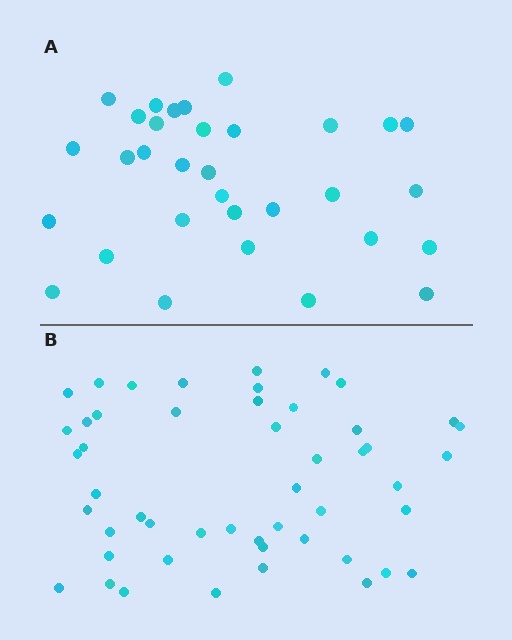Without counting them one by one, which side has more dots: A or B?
Region B (the bottom region) has more dots.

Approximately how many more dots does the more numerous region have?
Region B has approximately 20 more dots than region A.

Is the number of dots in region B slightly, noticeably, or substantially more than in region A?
Region B has substantially more. The ratio is roughly 1.6 to 1.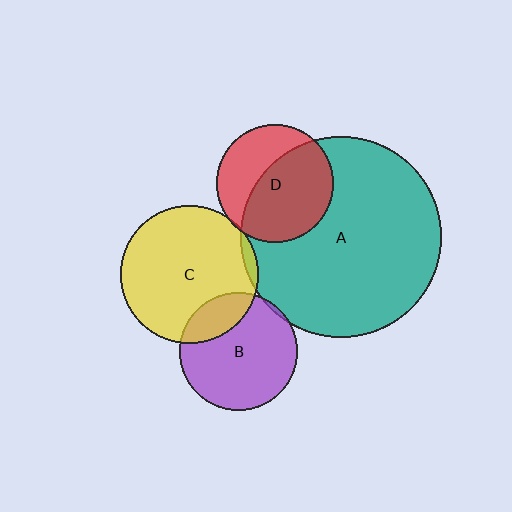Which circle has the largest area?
Circle A (teal).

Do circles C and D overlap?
Yes.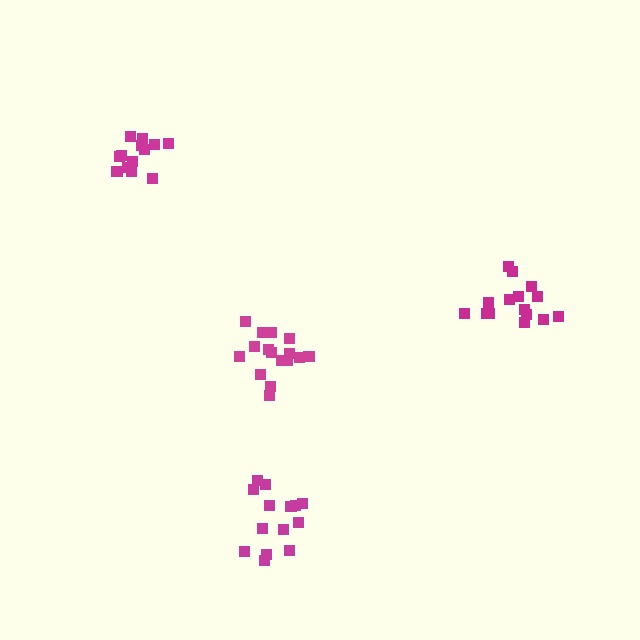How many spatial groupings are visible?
There are 4 spatial groupings.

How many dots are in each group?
Group 1: 16 dots, Group 2: 14 dots, Group 3: 15 dots, Group 4: 13 dots (58 total).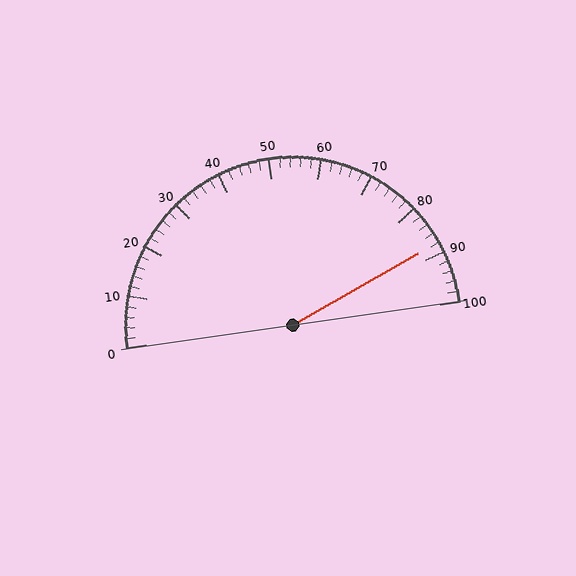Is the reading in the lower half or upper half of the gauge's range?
The reading is in the upper half of the range (0 to 100).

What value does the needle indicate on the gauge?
The needle indicates approximately 88.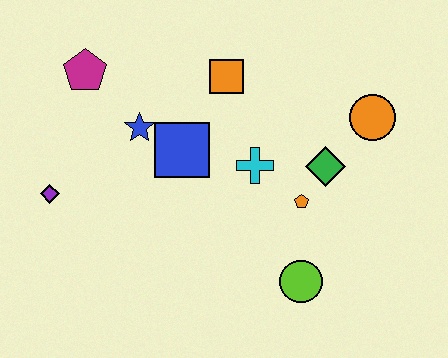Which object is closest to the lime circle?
The orange pentagon is closest to the lime circle.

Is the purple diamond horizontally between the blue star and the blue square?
No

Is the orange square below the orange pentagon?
No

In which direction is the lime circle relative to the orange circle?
The lime circle is below the orange circle.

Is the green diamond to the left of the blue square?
No